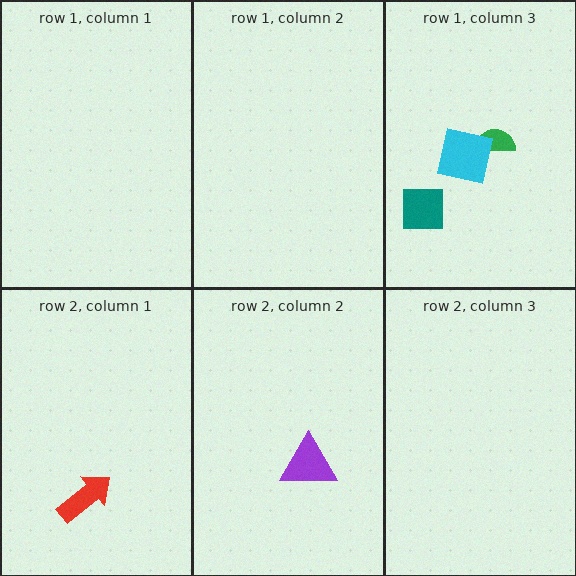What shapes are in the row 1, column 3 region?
The teal square, the green semicircle, the cyan square.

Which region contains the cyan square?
The row 1, column 3 region.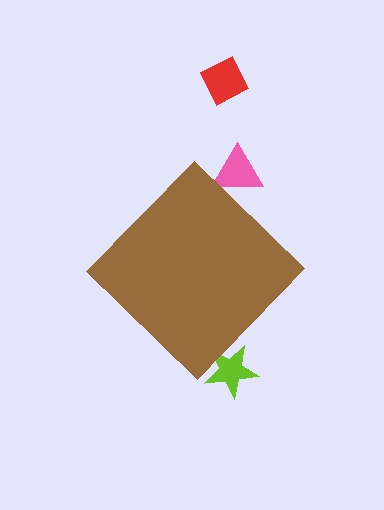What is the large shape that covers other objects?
A brown diamond.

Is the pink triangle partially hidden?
Yes, the pink triangle is partially hidden behind the brown diamond.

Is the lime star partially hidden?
Yes, the lime star is partially hidden behind the brown diamond.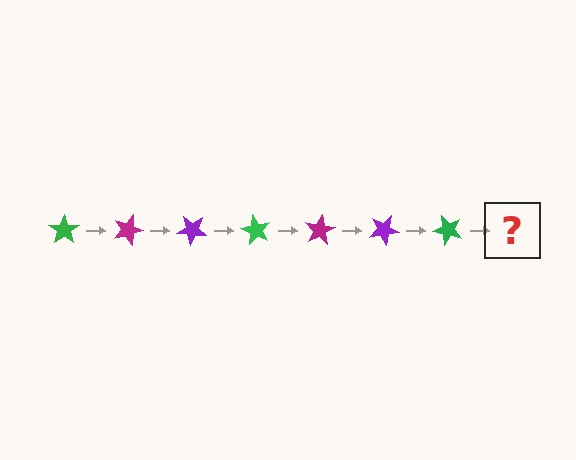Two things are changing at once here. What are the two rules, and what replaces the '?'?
The two rules are that it rotates 20 degrees each step and the color cycles through green, magenta, and purple. The '?' should be a magenta star, rotated 140 degrees from the start.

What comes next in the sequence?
The next element should be a magenta star, rotated 140 degrees from the start.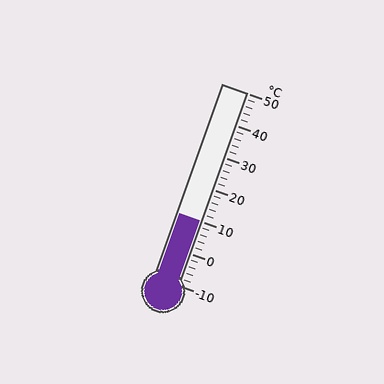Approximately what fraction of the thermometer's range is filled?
The thermometer is filled to approximately 35% of its range.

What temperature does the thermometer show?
The thermometer shows approximately 10°C.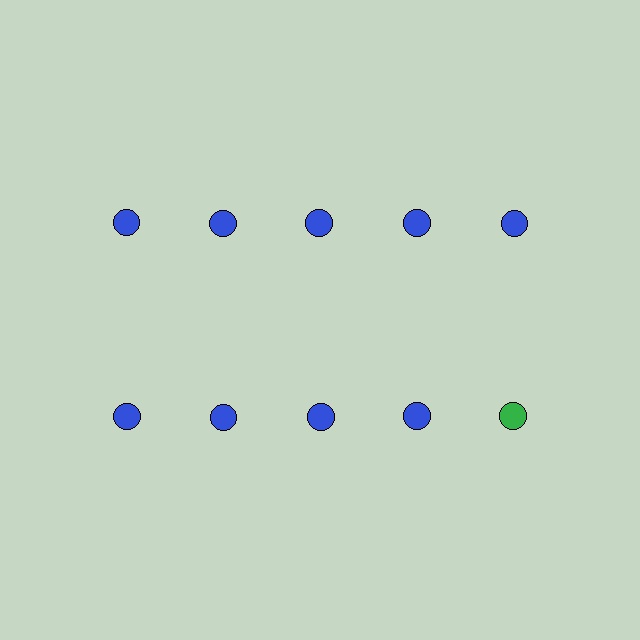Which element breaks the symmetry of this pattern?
The green circle in the second row, rightmost column breaks the symmetry. All other shapes are blue circles.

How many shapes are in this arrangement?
There are 10 shapes arranged in a grid pattern.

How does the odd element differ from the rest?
It has a different color: green instead of blue.